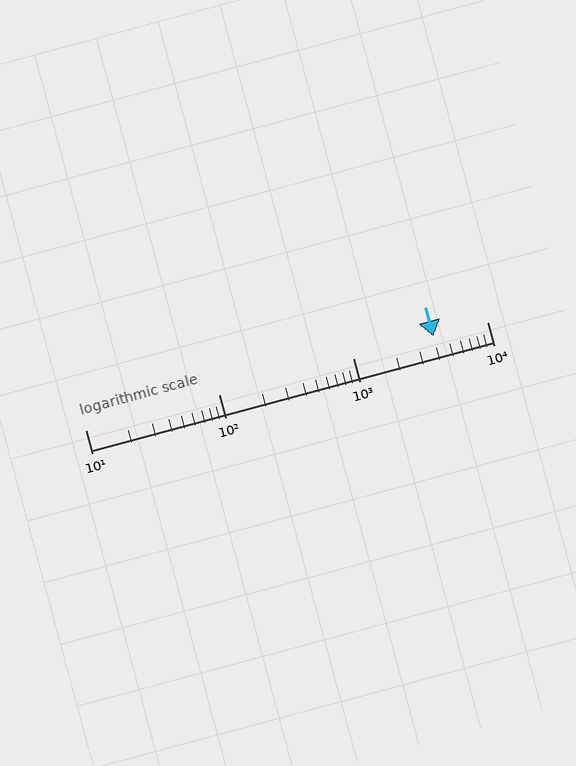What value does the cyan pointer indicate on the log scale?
The pointer indicates approximately 4000.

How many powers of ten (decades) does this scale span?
The scale spans 3 decades, from 10 to 10000.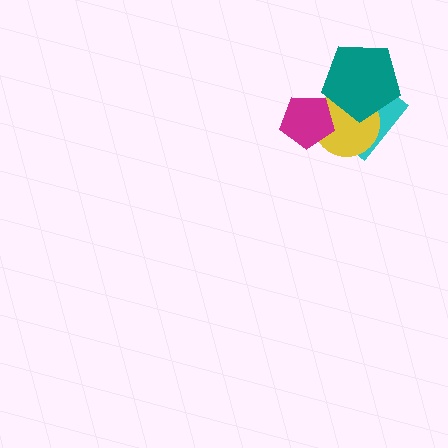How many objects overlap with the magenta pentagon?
1 object overlaps with the magenta pentagon.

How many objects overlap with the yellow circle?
3 objects overlap with the yellow circle.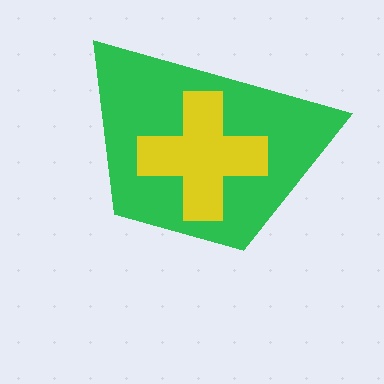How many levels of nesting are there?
2.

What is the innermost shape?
The yellow cross.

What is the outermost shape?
The green trapezoid.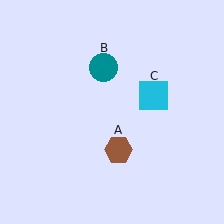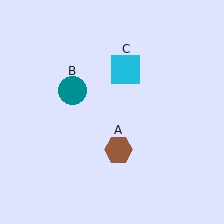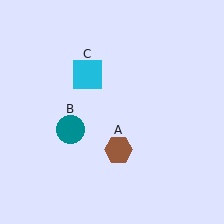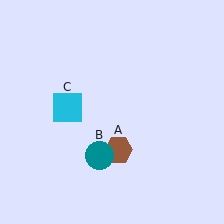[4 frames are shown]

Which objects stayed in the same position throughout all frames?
Brown hexagon (object A) remained stationary.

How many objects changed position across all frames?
2 objects changed position: teal circle (object B), cyan square (object C).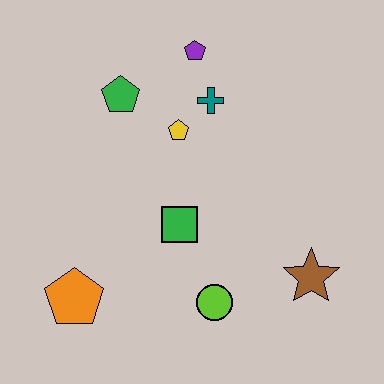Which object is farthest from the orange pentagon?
The purple pentagon is farthest from the orange pentagon.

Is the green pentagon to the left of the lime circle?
Yes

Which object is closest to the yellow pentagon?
The teal cross is closest to the yellow pentagon.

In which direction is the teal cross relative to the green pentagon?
The teal cross is to the right of the green pentagon.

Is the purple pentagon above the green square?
Yes